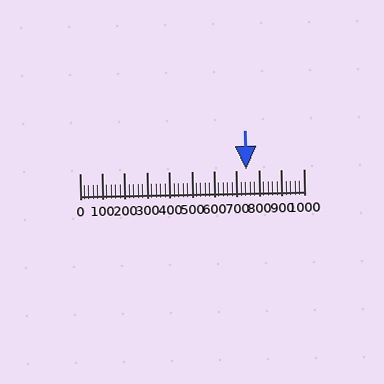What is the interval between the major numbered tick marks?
The major tick marks are spaced 100 units apart.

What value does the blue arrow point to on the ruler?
The blue arrow points to approximately 744.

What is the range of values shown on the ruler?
The ruler shows values from 0 to 1000.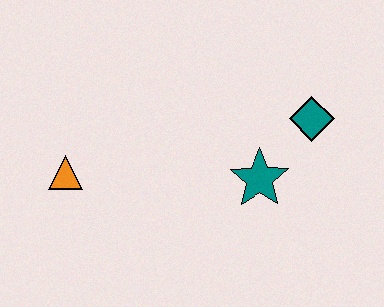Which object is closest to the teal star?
The teal diamond is closest to the teal star.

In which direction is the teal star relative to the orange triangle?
The teal star is to the right of the orange triangle.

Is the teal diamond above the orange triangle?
Yes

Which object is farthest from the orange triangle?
The teal diamond is farthest from the orange triangle.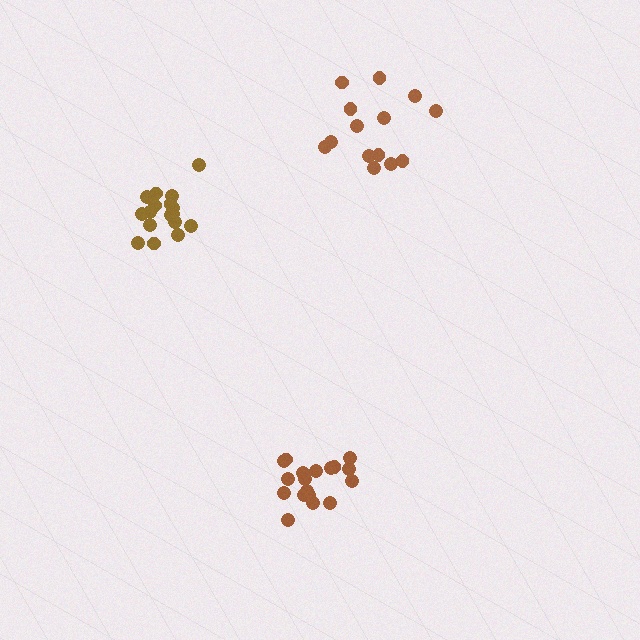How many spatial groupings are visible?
There are 3 spatial groupings.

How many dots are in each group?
Group 1: 17 dots, Group 2: 14 dots, Group 3: 18 dots (49 total).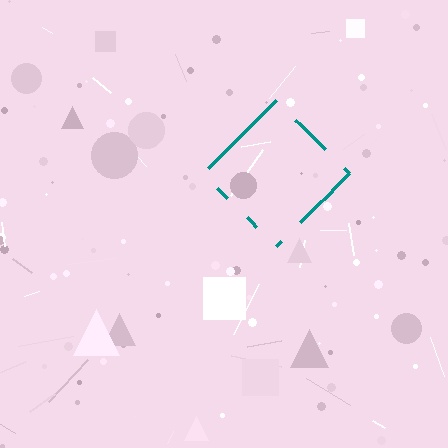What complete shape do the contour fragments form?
The contour fragments form a diamond.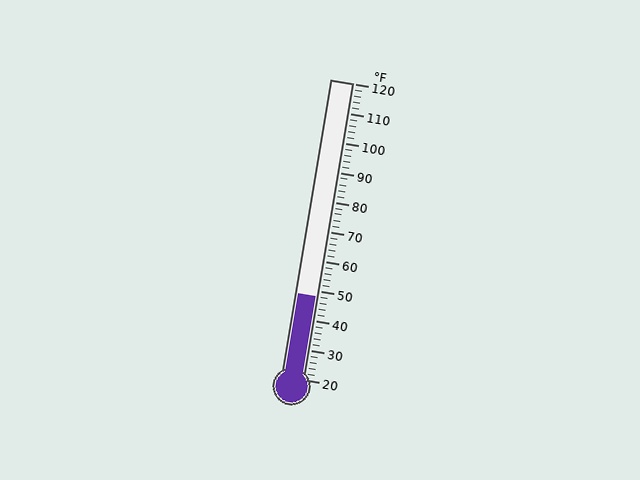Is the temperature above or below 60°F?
The temperature is below 60°F.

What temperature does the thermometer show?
The thermometer shows approximately 48°F.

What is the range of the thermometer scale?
The thermometer scale ranges from 20°F to 120°F.